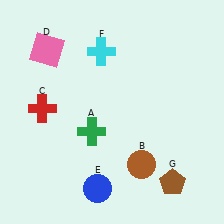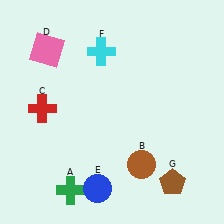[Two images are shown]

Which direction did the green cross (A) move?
The green cross (A) moved down.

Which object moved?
The green cross (A) moved down.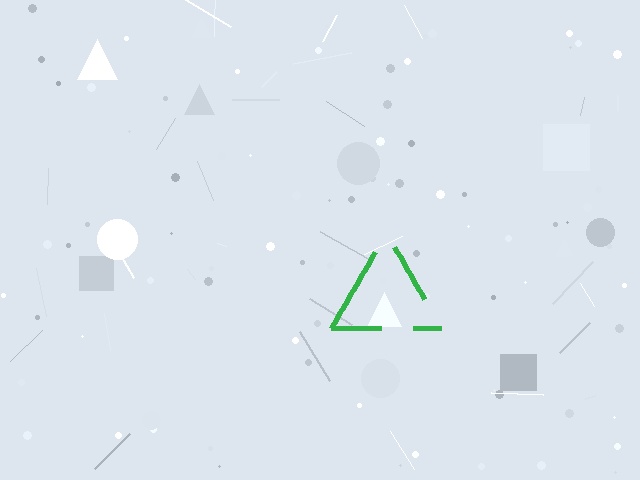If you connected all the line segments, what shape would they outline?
They would outline a triangle.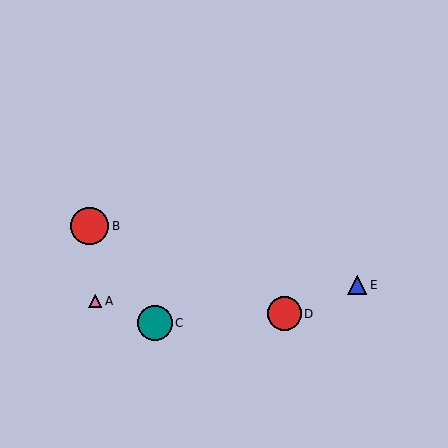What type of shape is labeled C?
Shape C is a teal circle.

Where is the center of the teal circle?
The center of the teal circle is at (155, 323).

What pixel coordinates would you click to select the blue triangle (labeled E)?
Click at (357, 285) to select the blue triangle E.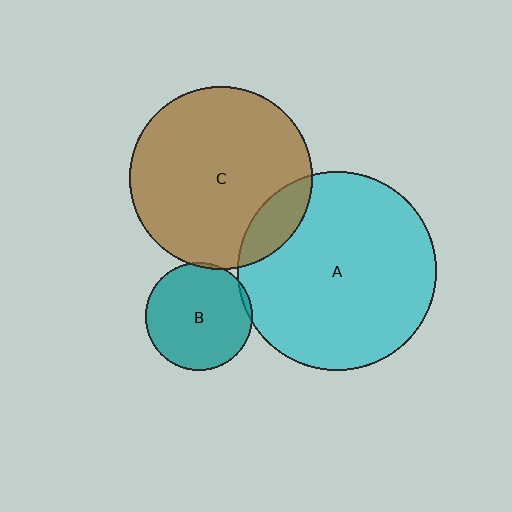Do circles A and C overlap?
Yes.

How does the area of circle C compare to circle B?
Approximately 2.9 times.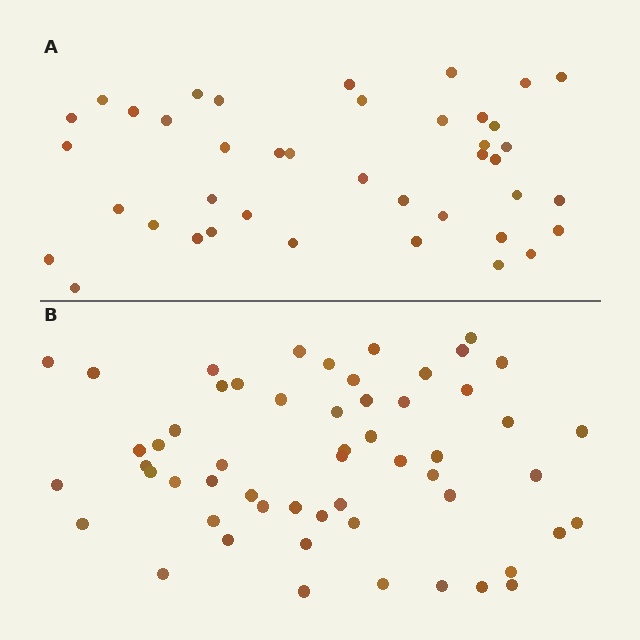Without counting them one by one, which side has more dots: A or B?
Region B (the bottom region) has more dots.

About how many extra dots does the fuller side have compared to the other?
Region B has approximately 15 more dots than region A.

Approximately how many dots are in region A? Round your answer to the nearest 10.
About 40 dots. (The exact count is 41, which rounds to 40.)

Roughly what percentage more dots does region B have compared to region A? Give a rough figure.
About 35% more.